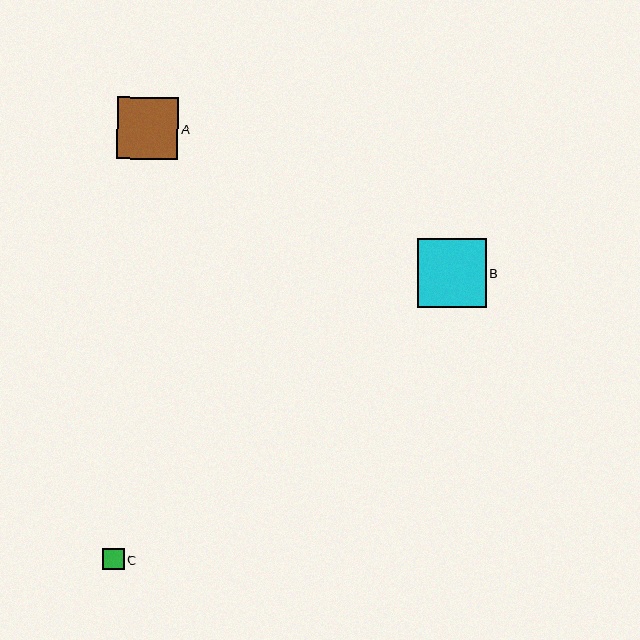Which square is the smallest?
Square C is the smallest with a size of approximately 22 pixels.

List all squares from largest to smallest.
From largest to smallest: B, A, C.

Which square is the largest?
Square B is the largest with a size of approximately 69 pixels.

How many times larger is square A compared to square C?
Square A is approximately 2.9 times the size of square C.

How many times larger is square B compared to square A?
Square B is approximately 1.1 times the size of square A.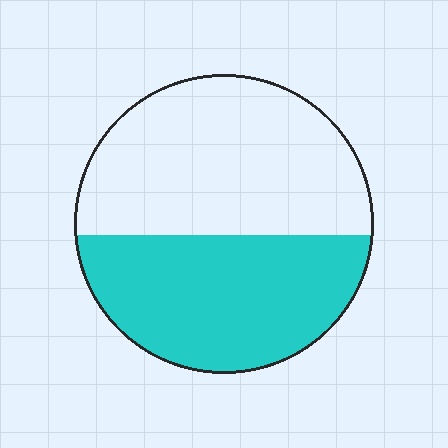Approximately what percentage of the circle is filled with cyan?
Approximately 45%.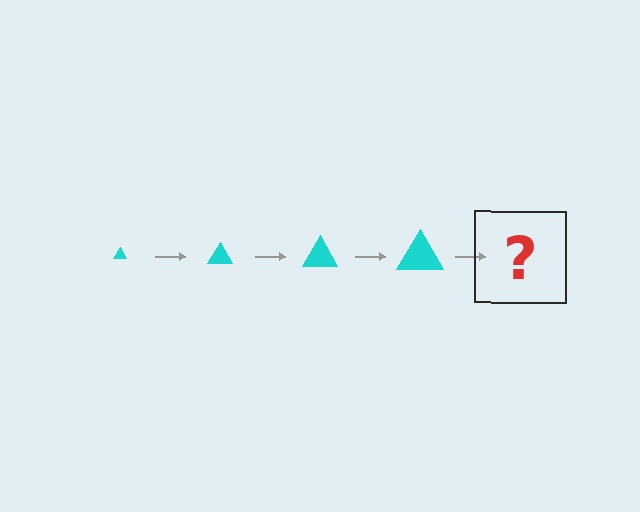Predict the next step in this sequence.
The next step is a cyan triangle, larger than the previous one.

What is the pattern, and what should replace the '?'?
The pattern is that the triangle gets progressively larger each step. The '?' should be a cyan triangle, larger than the previous one.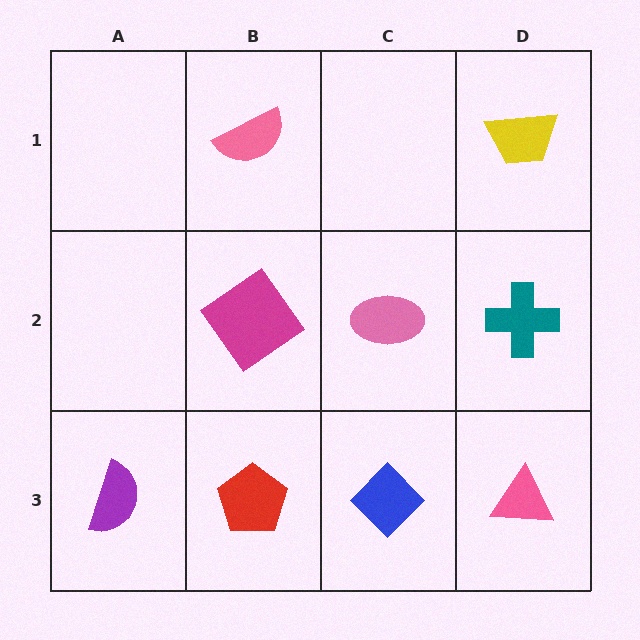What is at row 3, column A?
A purple semicircle.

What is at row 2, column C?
A pink ellipse.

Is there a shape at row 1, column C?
No, that cell is empty.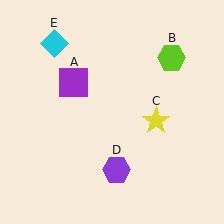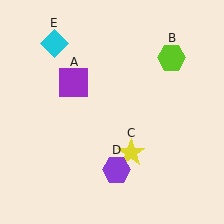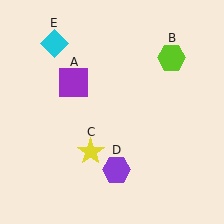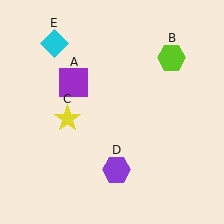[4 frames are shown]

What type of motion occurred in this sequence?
The yellow star (object C) rotated clockwise around the center of the scene.